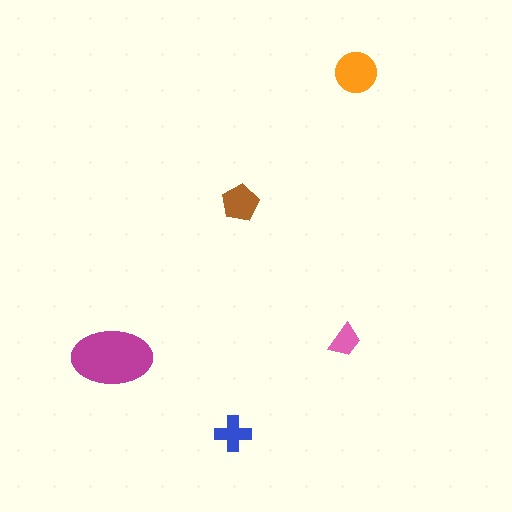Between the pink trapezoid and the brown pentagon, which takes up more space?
The brown pentagon.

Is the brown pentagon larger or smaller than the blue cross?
Larger.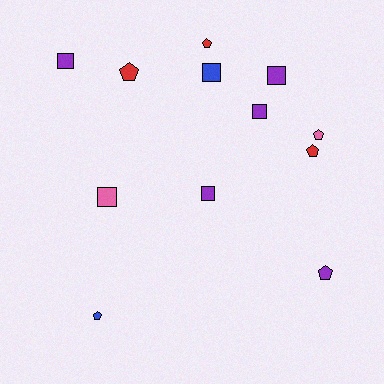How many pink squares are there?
There is 1 pink square.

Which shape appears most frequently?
Square, with 6 objects.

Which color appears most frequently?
Purple, with 5 objects.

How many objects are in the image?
There are 12 objects.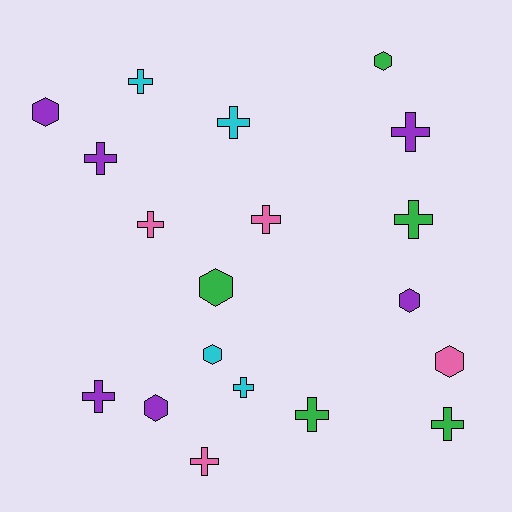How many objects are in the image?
There are 19 objects.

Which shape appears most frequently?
Cross, with 12 objects.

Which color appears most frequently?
Purple, with 6 objects.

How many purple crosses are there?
There are 3 purple crosses.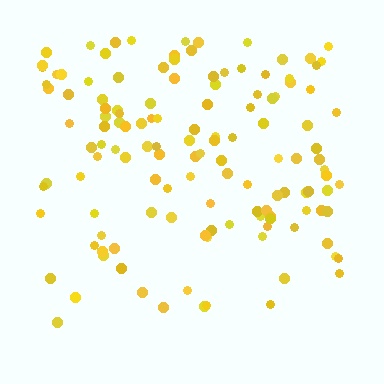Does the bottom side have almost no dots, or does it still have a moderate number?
Still a moderate number, just noticeably fewer than the top.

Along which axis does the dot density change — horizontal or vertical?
Vertical.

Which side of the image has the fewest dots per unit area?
The bottom.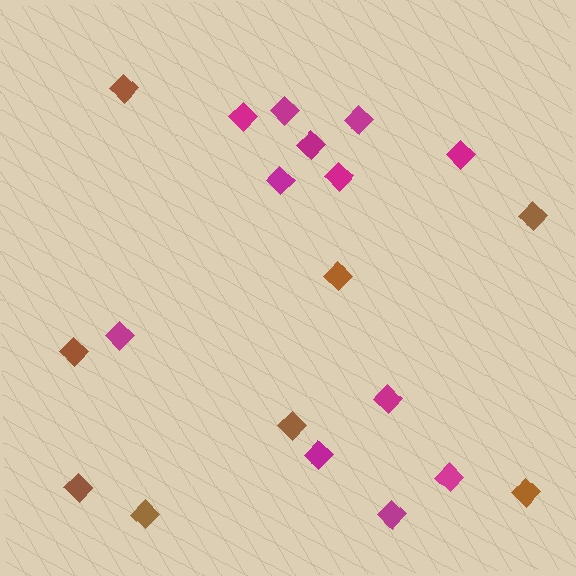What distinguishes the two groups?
There are 2 groups: one group of brown diamonds (8) and one group of magenta diamonds (12).